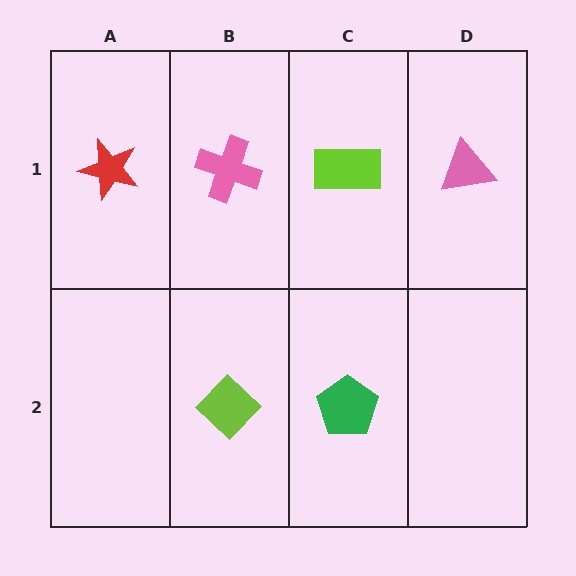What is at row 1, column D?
A pink triangle.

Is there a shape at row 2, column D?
No, that cell is empty.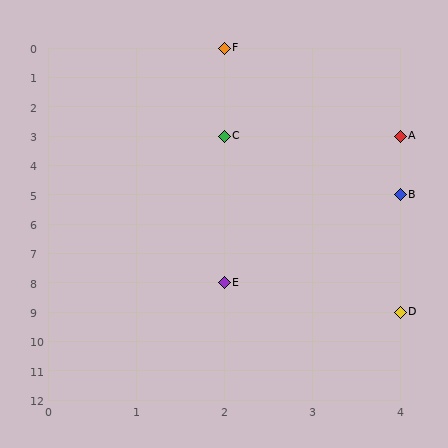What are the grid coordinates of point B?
Point B is at grid coordinates (4, 5).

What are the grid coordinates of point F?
Point F is at grid coordinates (2, 0).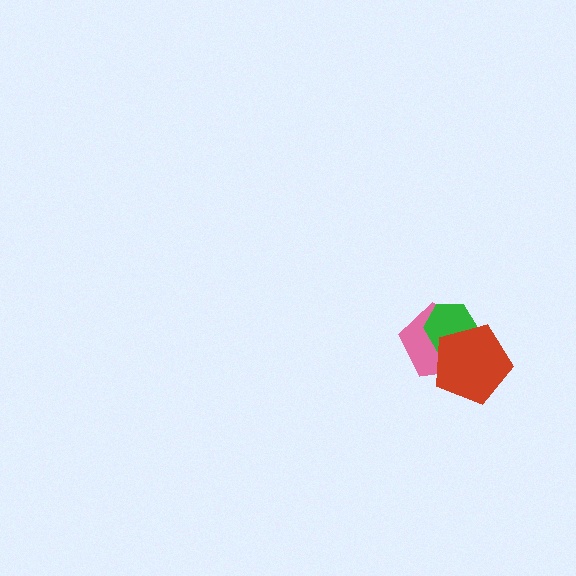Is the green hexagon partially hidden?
Yes, it is partially covered by another shape.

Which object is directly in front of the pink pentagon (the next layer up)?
The green hexagon is directly in front of the pink pentagon.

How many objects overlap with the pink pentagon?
2 objects overlap with the pink pentagon.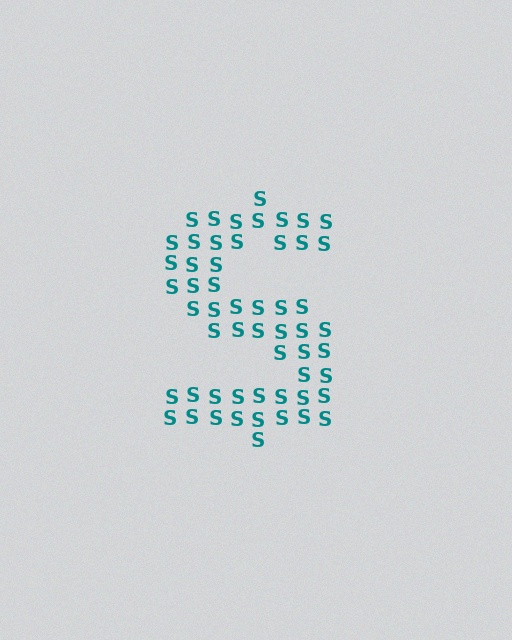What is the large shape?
The large shape is the letter S.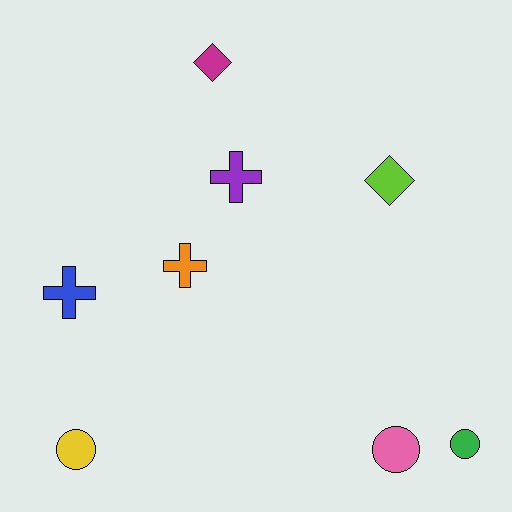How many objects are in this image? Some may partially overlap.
There are 8 objects.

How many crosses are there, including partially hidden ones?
There are 3 crosses.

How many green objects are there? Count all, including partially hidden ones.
There is 1 green object.